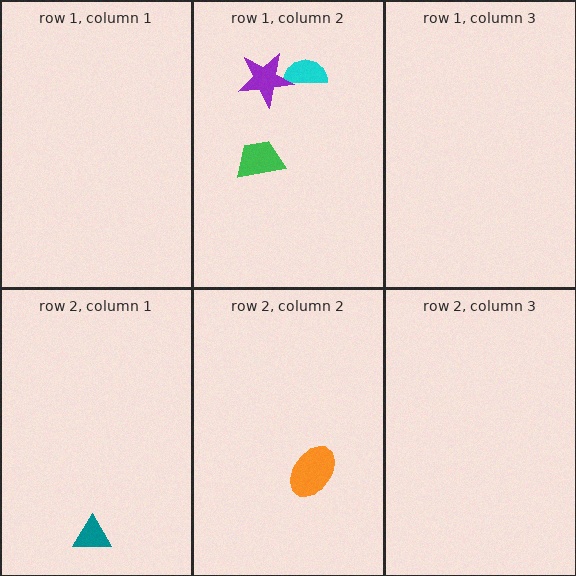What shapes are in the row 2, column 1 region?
The teal triangle.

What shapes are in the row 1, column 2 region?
The cyan semicircle, the purple star, the green trapezoid.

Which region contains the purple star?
The row 1, column 2 region.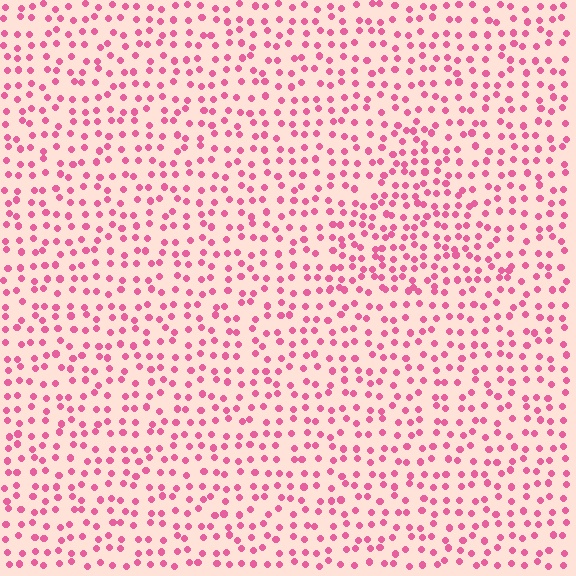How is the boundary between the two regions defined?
The boundary is defined by a change in element density (approximately 1.5x ratio). All elements are the same color, size, and shape.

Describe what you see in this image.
The image contains small pink elements arranged at two different densities. A triangle-shaped region is visible where the elements are more densely packed than the surrounding area.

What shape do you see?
I see a triangle.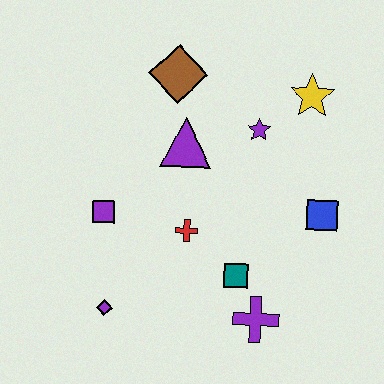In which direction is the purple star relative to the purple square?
The purple star is to the right of the purple square.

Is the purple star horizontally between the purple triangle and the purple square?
No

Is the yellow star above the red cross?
Yes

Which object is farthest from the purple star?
The purple diamond is farthest from the purple star.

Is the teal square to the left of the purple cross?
Yes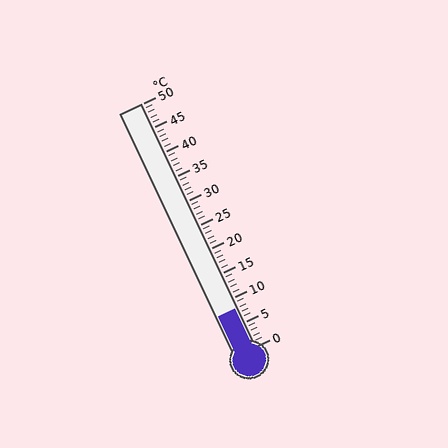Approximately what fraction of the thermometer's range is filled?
The thermometer is filled to approximately 15% of its range.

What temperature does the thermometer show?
The thermometer shows approximately 8°C.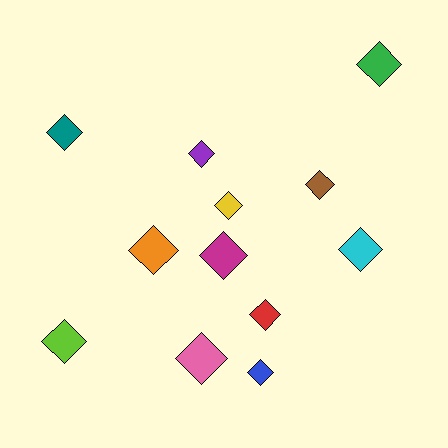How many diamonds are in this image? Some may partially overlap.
There are 12 diamonds.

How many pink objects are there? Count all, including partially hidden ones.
There is 1 pink object.